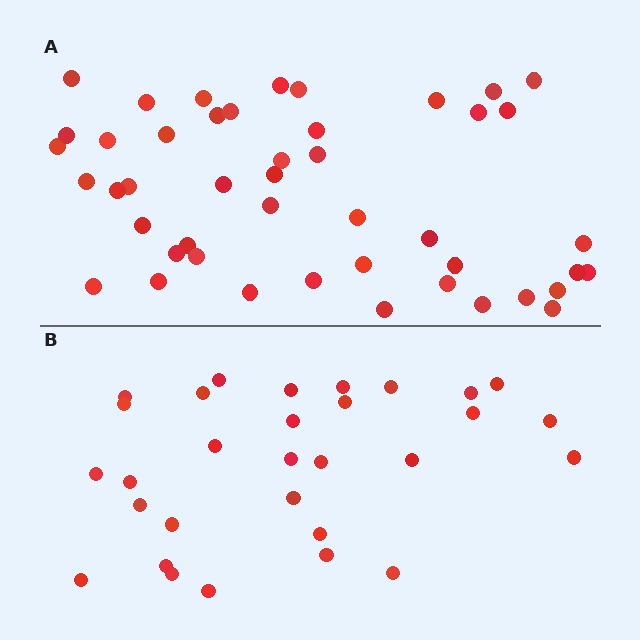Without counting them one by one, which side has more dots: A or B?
Region A (the top region) has more dots.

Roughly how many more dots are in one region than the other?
Region A has approximately 15 more dots than region B.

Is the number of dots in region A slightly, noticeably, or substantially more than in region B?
Region A has substantially more. The ratio is roughly 1.5 to 1.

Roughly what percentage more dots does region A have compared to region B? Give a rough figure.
About 55% more.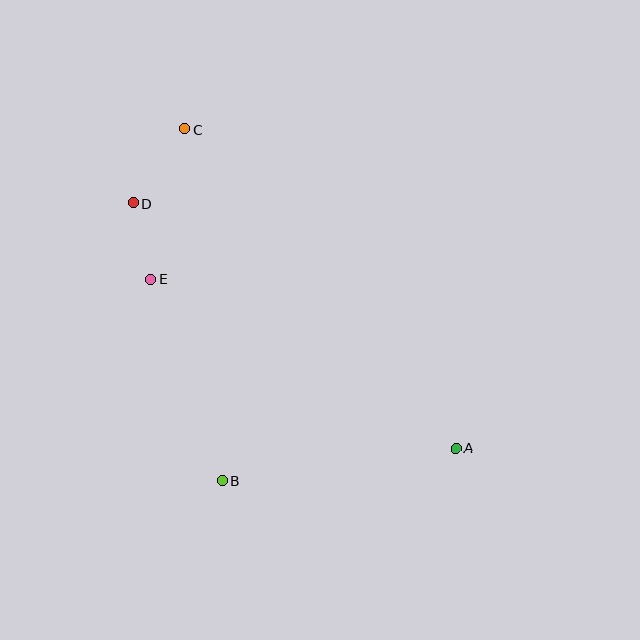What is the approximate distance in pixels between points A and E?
The distance between A and E is approximately 349 pixels.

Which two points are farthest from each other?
Points A and C are farthest from each other.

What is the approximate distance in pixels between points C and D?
The distance between C and D is approximately 90 pixels.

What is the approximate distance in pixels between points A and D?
The distance between A and D is approximately 405 pixels.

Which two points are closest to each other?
Points D and E are closest to each other.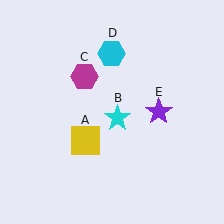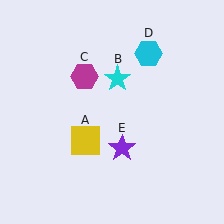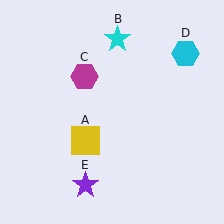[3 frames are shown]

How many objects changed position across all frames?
3 objects changed position: cyan star (object B), cyan hexagon (object D), purple star (object E).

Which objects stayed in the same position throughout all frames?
Yellow square (object A) and magenta hexagon (object C) remained stationary.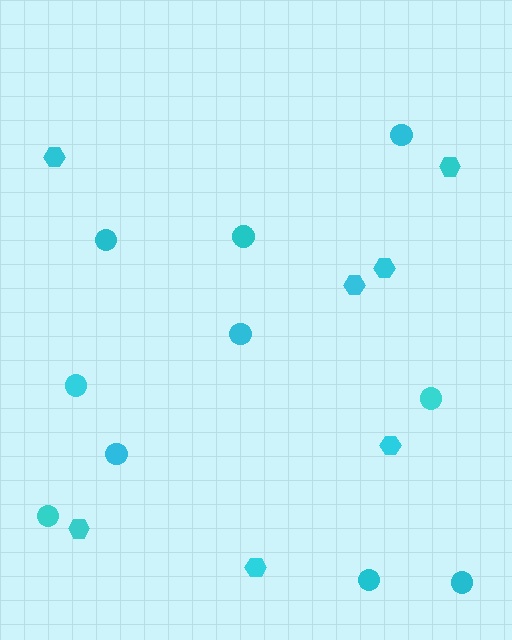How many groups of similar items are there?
There are 2 groups: one group of circles (10) and one group of hexagons (7).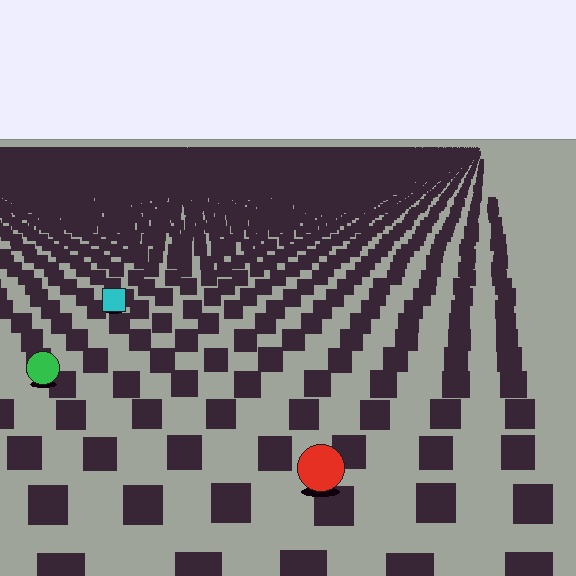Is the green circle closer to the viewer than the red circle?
No. The red circle is closer — you can tell from the texture gradient: the ground texture is coarser near it.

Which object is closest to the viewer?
The red circle is closest. The texture marks near it are larger and more spread out.